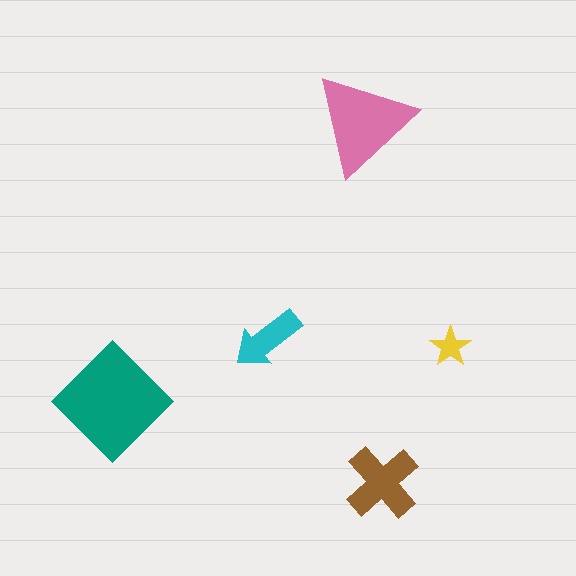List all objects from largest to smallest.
The teal diamond, the pink triangle, the brown cross, the cyan arrow, the yellow star.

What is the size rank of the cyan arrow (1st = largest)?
4th.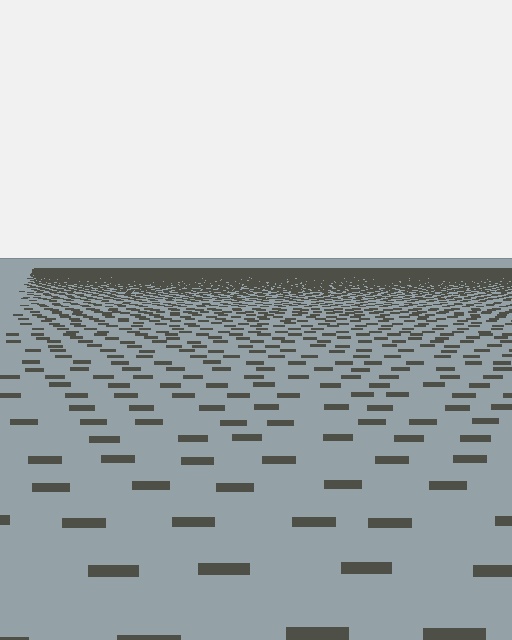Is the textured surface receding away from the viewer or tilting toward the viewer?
The surface is receding away from the viewer. Texture elements get smaller and denser toward the top.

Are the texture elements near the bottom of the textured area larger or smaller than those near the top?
Larger. Near the bottom, elements are closer to the viewer and appear at a bigger on-screen size.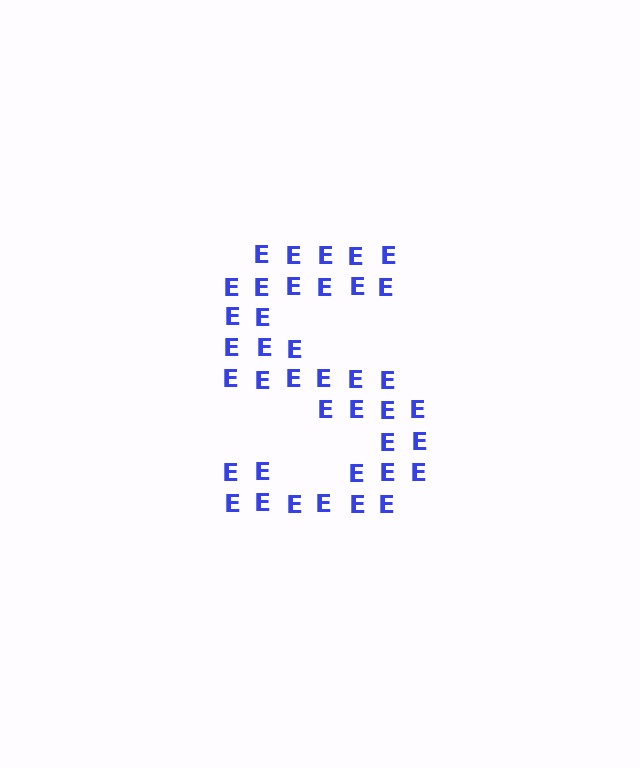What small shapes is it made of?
It is made of small letter E's.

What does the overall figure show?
The overall figure shows the letter S.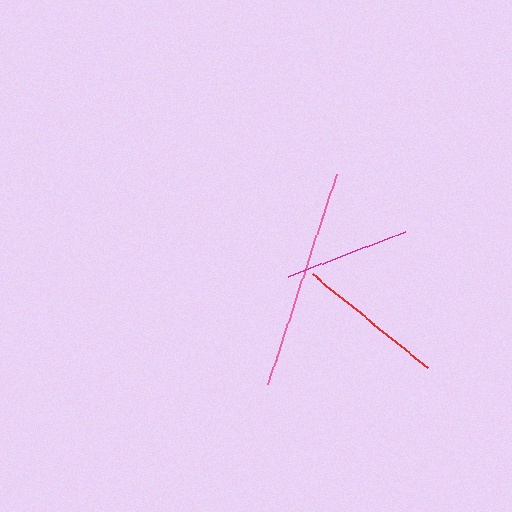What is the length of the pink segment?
The pink segment is approximately 222 pixels long.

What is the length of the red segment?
The red segment is approximately 148 pixels long.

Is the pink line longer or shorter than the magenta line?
The pink line is longer than the magenta line.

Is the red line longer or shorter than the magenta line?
The red line is longer than the magenta line.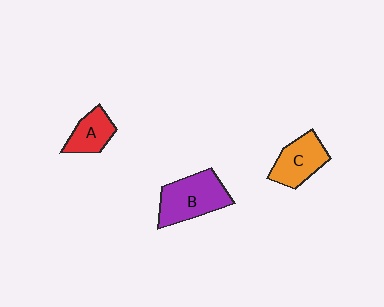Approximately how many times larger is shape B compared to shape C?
Approximately 1.3 times.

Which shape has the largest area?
Shape B (purple).